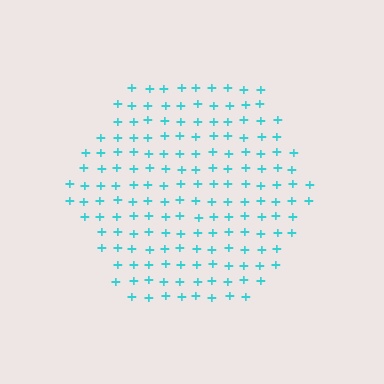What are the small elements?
The small elements are plus signs.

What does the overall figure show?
The overall figure shows a hexagon.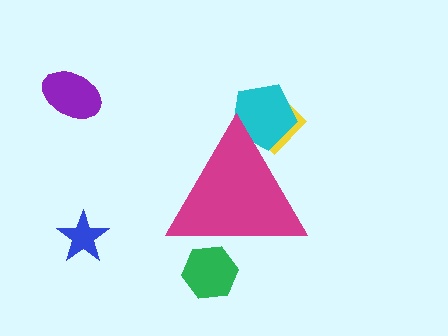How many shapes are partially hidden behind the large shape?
3 shapes are partially hidden.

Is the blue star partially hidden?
No, the blue star is fully visible.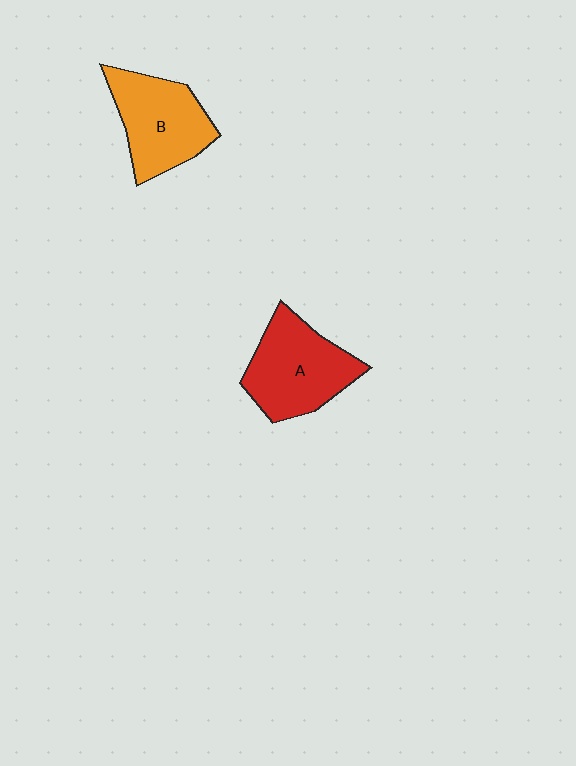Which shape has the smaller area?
Shape B (orange).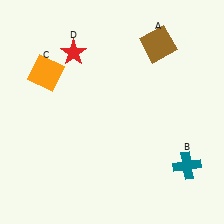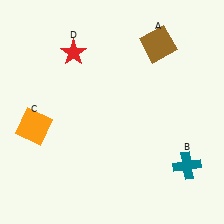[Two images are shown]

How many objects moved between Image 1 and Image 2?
1 object moved between the two images.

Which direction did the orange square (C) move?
The orange square (C) moved down.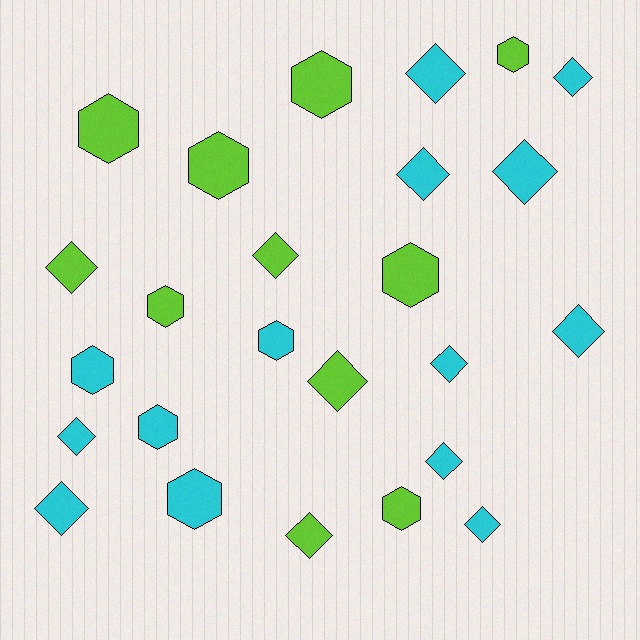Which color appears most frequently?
Cyan, with 14 objects.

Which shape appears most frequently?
Diamond, with 14 objects.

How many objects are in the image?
There are 25 objects.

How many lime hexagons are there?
There are 7 lime hexagons.